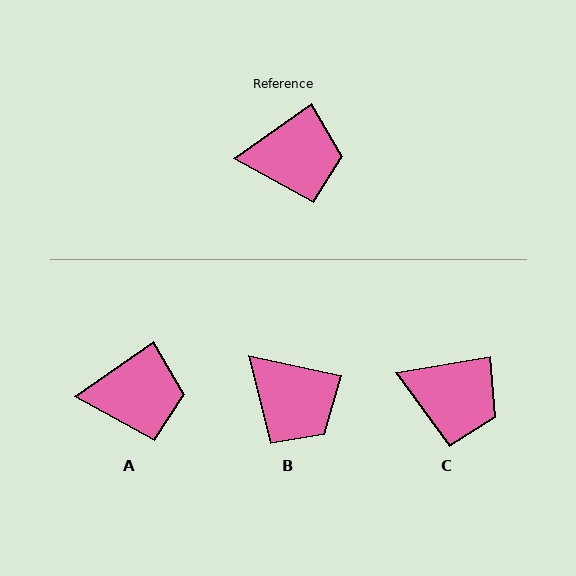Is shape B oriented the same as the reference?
No, it is off by about 47 degrees.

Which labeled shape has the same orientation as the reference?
A.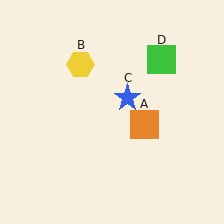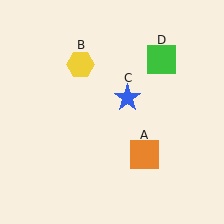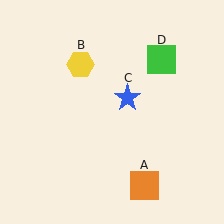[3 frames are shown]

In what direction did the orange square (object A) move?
The orange square (object A) moved down.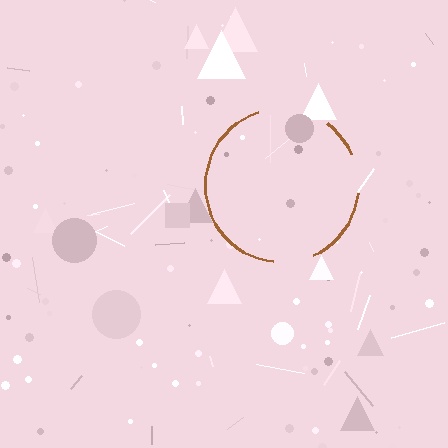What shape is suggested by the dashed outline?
The dashed outline suggests a circle.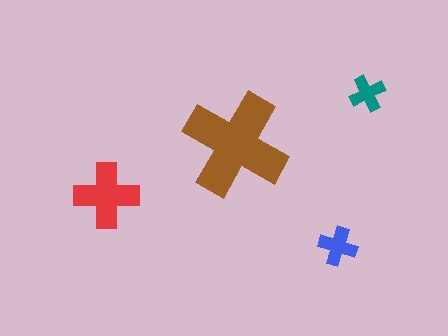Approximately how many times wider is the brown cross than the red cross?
About 1.5 times wider.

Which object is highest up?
The teal cross is topmost.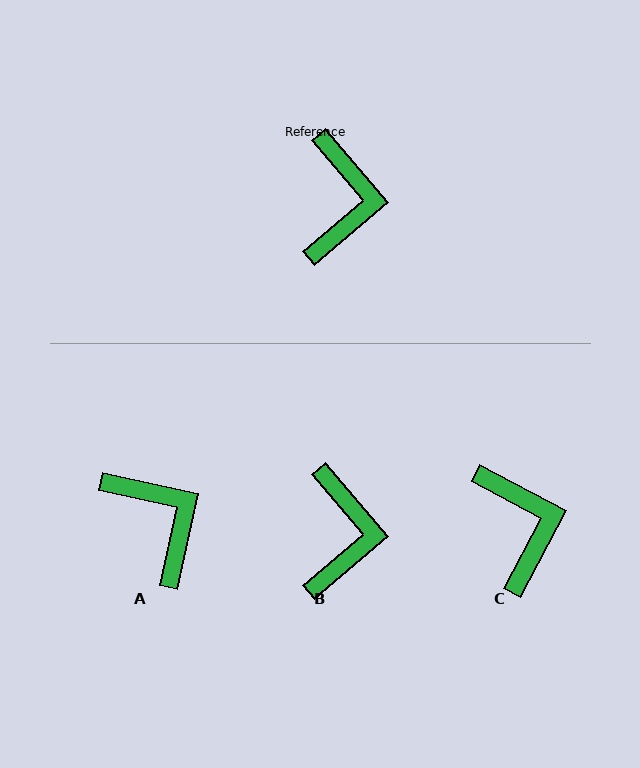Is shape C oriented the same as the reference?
No, it is off by about 21 degrees.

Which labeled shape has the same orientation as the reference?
B.